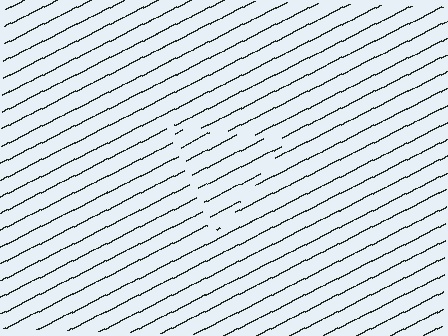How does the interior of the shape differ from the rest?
The interior of the shape contains the same grating, shifted by half a period — the contour is defined by the phase discontinuity where line-ends from the inner and outer gratings abut.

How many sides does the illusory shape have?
3 sides — the line-ends trace a triangle.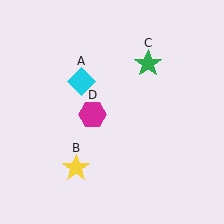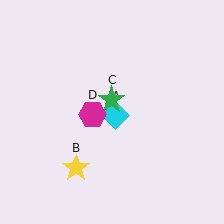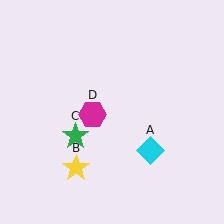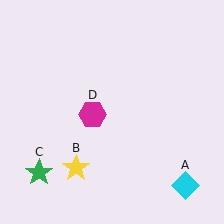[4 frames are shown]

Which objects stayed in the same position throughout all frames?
Yellow star (object B) and magenta hexagon (object D) remained stationary.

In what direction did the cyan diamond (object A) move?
The cyan diamond (object A) moved down and to the right.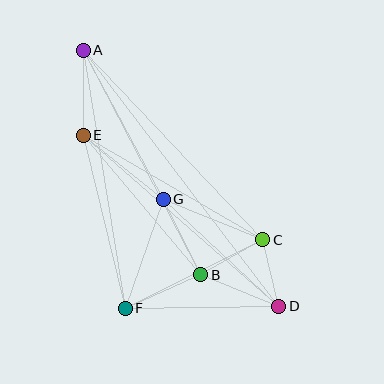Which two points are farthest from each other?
Points A and D are farthest from each other.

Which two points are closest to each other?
Points C and D are closest to each other.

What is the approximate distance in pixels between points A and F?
The distance between A and F is approximately 261 pixels.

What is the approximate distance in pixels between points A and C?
The distance between A and C is approximately 261 pixels.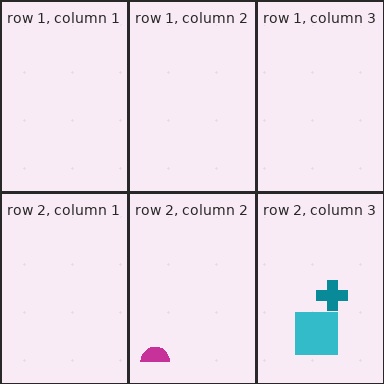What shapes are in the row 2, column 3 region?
The teal cross, the cyan square.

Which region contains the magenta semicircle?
The row 2, column 2 region.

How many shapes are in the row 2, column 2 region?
1.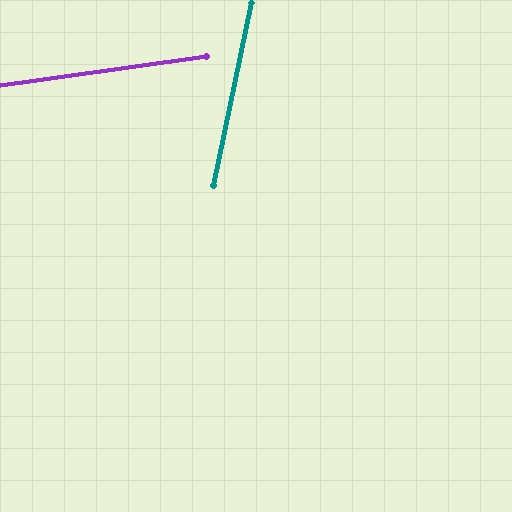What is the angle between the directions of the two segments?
Approximately 70 degrees.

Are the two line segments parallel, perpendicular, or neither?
Neither parallel nor perpendicular — they differ by about 70°.